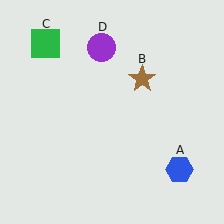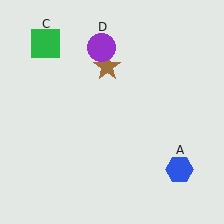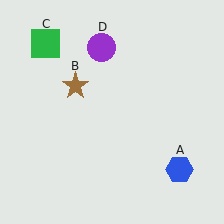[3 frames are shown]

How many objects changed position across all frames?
1 object changed position: brown star (object B).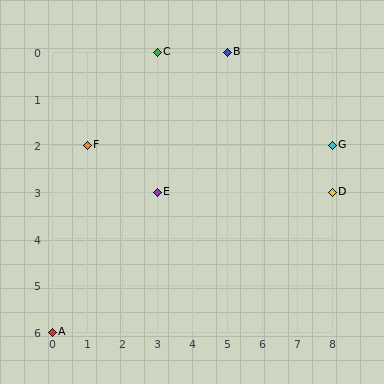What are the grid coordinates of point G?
Point G is at grid coordinates (8, 2).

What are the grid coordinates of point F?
Point F is at grid coordinates (1, 2).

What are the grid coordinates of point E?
Point E is at grid coordinates (3, 3).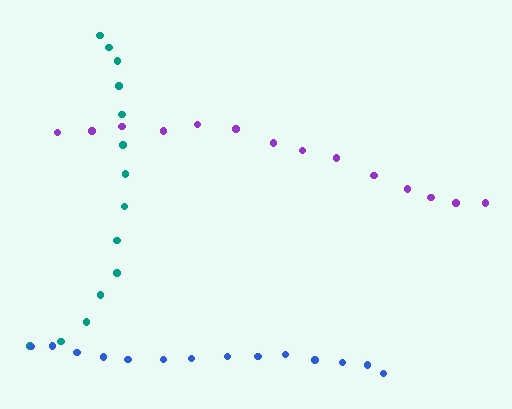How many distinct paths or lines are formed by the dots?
There are 3 distinct paths.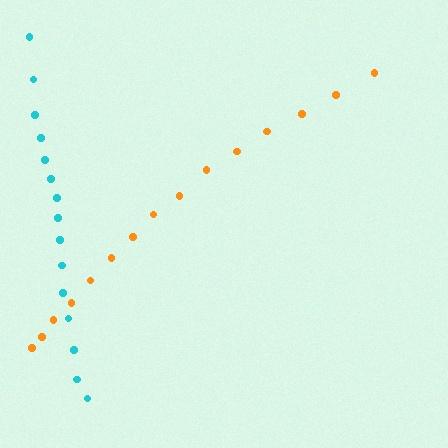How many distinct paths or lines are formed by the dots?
There are 2 distinct paths.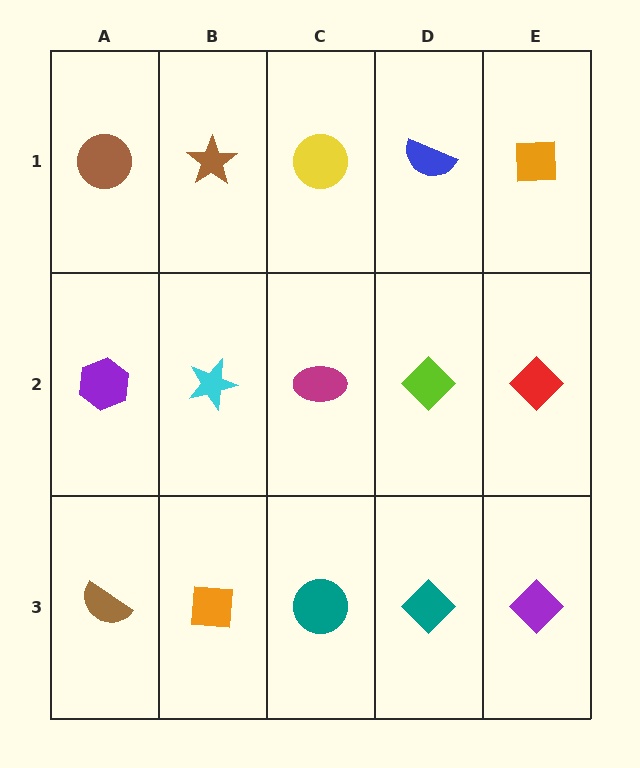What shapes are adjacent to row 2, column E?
An orange square (row 1, column E), a purple diamond (row 3, column E), a lime diamond (row 2, column D).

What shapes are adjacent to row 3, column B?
A cyan star (row 2, column B), a brown semicircle (row 3, column A), a teal circle (row 3, column C).